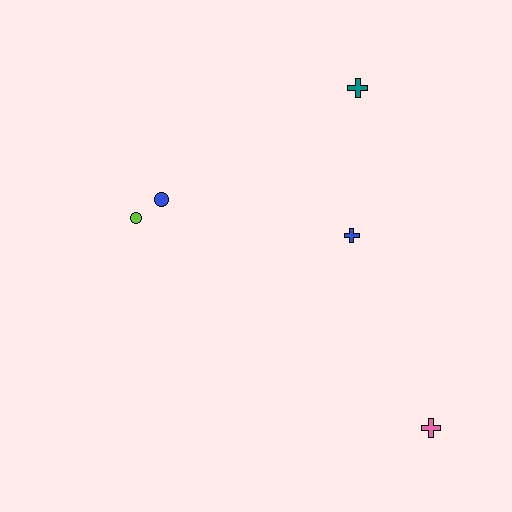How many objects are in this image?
There are 5 objects.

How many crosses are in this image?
There are 3 crosses.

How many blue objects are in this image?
There are 2 blue objects.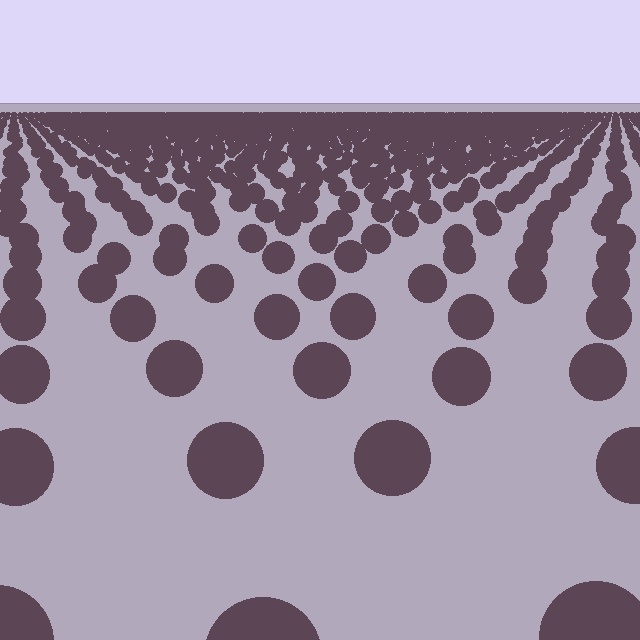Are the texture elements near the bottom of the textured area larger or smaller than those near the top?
Larger. Near the bottom, elements are closer to the viewer and appear at a bigger on-screen size.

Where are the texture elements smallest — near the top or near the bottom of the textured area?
Near the top.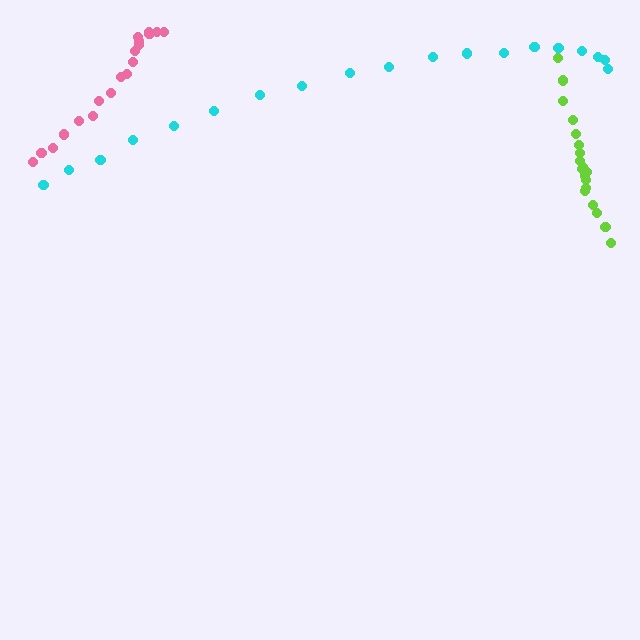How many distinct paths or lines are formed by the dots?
There are 3 distinct paths.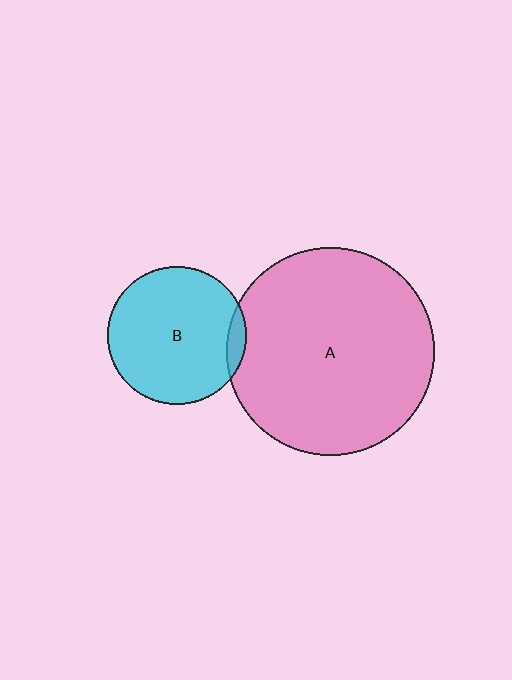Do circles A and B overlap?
Yes.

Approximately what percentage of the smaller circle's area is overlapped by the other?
Approximately 5%.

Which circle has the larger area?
Circle A (pink).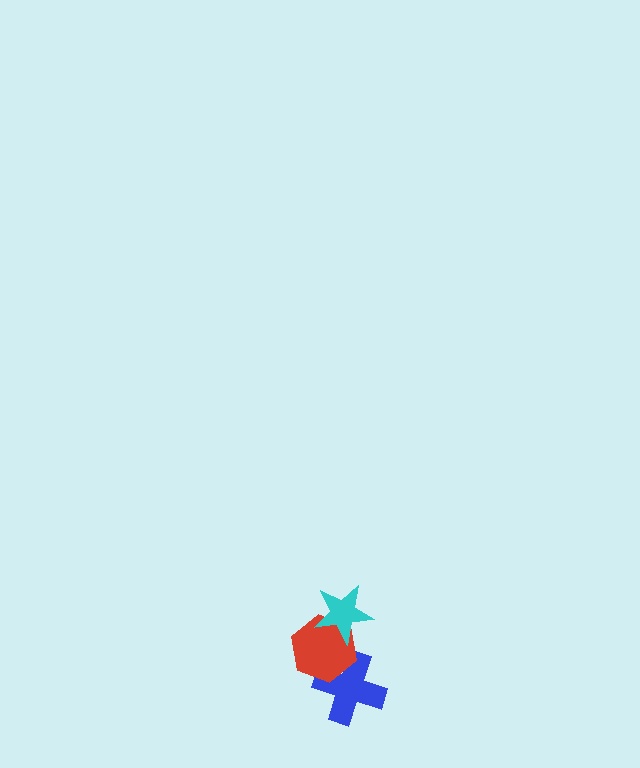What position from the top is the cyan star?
The cyan star is 1st from the top.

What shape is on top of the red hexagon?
The cyan star is on top of the red hexagon.